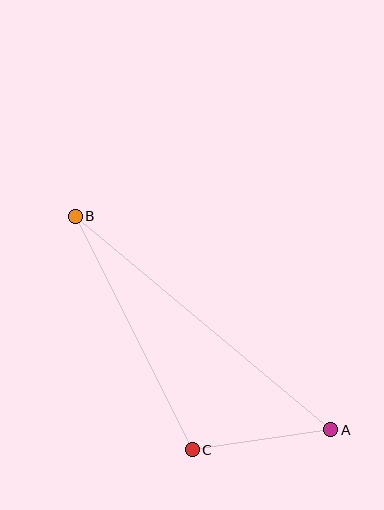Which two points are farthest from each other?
Points A and B are farthest from each other.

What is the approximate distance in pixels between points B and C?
The distance between B and C is approximately 261 pixels.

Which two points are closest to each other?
Points A and C are closest to each other.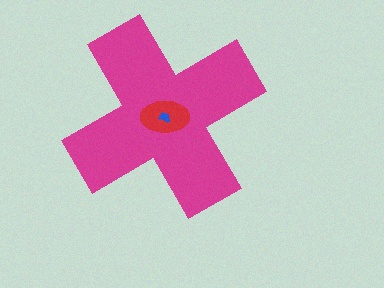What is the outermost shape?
The magenta cross.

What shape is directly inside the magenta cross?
The red ellipse.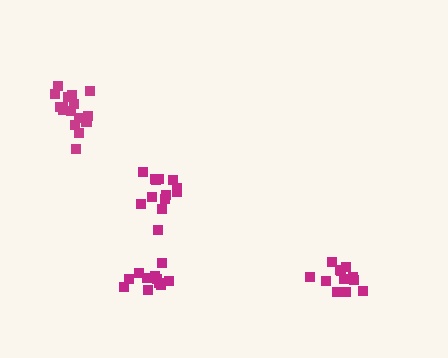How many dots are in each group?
Group 1: 13 dots, Group 2: 16 dots, Group 3: 11 dots, Group 4: 12 dots (52 total).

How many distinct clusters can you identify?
There are 4 distinct clusters.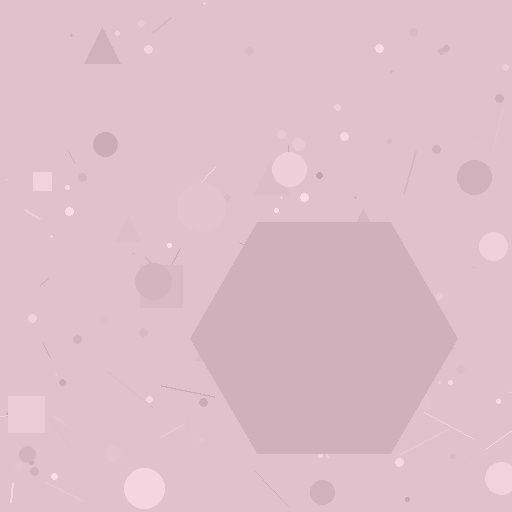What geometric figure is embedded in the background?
A hexagon is embedded in the background.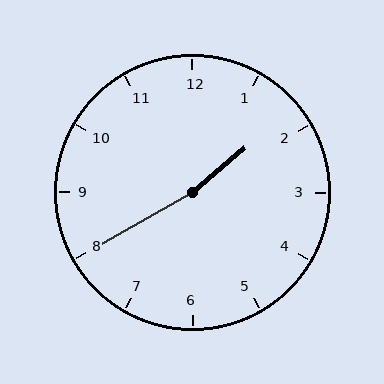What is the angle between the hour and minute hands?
Approximately 170 degrees.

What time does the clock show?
1:40.